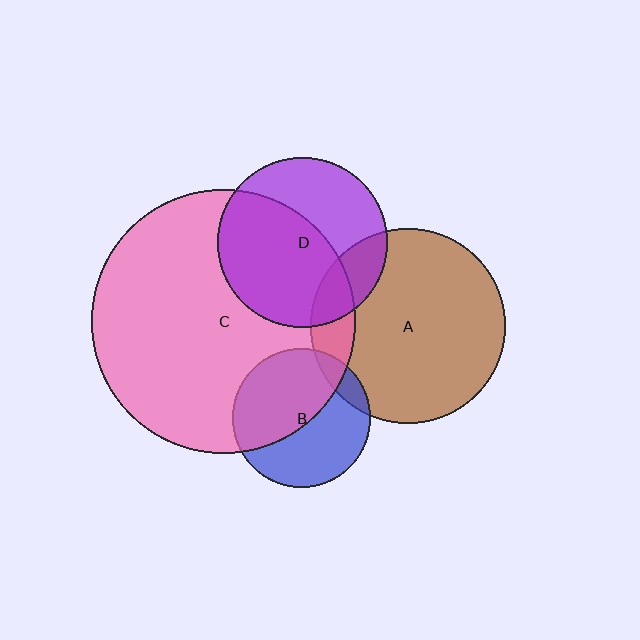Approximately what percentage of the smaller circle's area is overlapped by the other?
Approximately 50%.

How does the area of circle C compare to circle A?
Approximately 1.8 times.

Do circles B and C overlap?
Yes.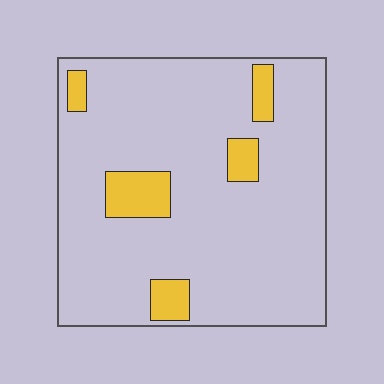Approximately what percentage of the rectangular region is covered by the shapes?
Approximately 10%.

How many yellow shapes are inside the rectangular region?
5.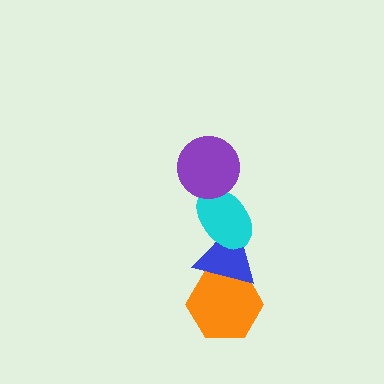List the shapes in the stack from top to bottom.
From top to bottom: the purple circle, the cyan ellipse, the blue triangle, the orange hexagon.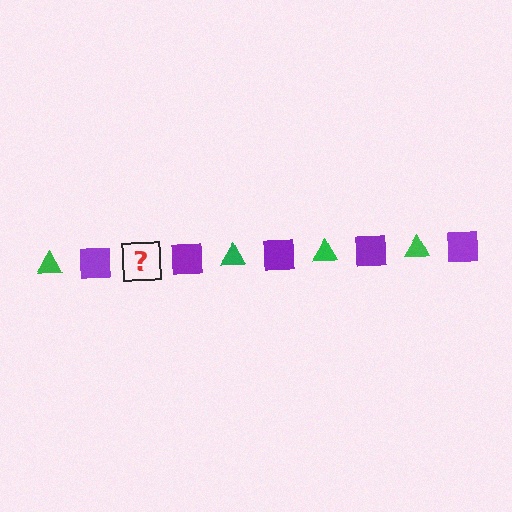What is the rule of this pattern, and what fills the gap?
The rule is that the pattern alternates between green triangle and purple square. The gap should be filled with a green triangle.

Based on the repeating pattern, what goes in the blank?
The blank should be a green triangle.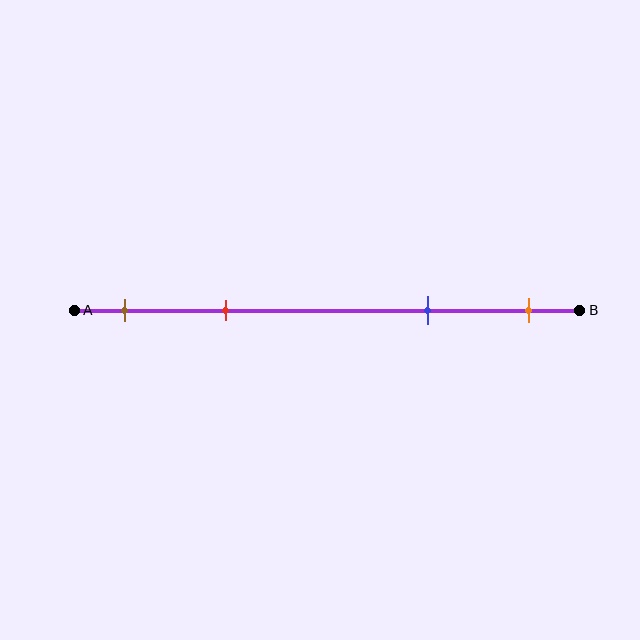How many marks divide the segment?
There are 4 marks dividing the segment.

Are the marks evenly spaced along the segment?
No, the marks are not evenly spaced.